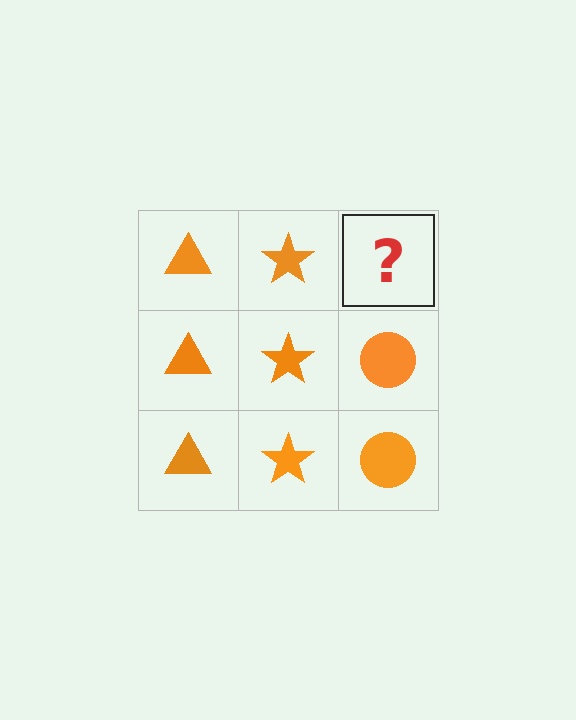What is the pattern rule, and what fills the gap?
The rule is that each column has a consistent shape. The gap should be filled with an orange circle.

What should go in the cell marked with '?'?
The missing cell should contain an orange circle.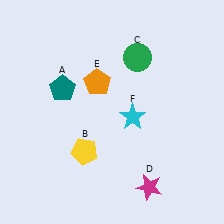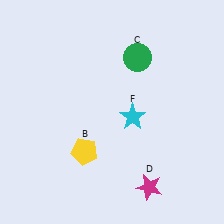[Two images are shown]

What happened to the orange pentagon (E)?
The orange pentagon (E) was removed in Image 2. It was in the top-left area of Image 1.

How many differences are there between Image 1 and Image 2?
There are 2 differences between the two images.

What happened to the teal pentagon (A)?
The teal pentagon (A) was removed in Image 2. It was in the top-left area of Image 1.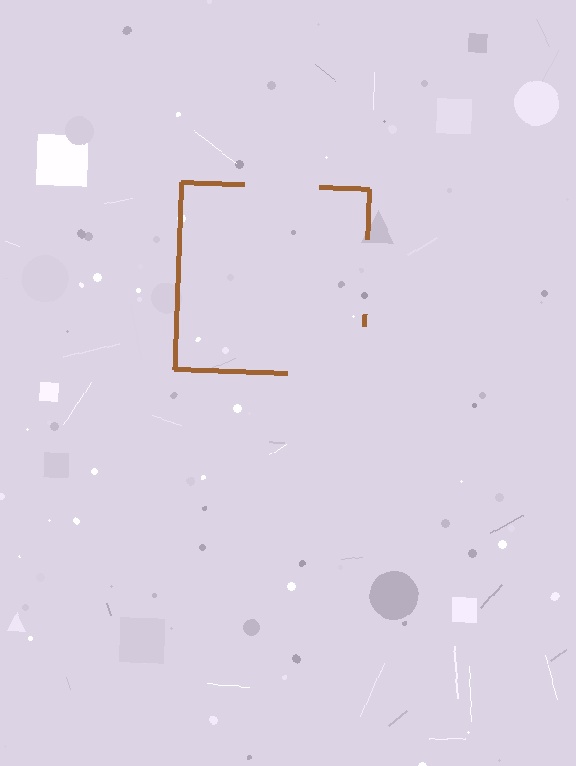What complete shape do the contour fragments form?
The contour fragments form a square.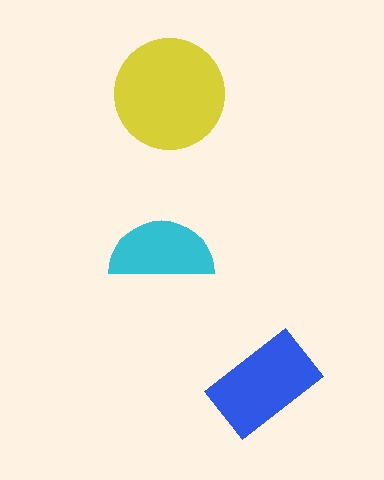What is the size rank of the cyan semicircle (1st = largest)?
3rd.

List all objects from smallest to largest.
The cyan semicircle, the blue rectangle, the yellow circle.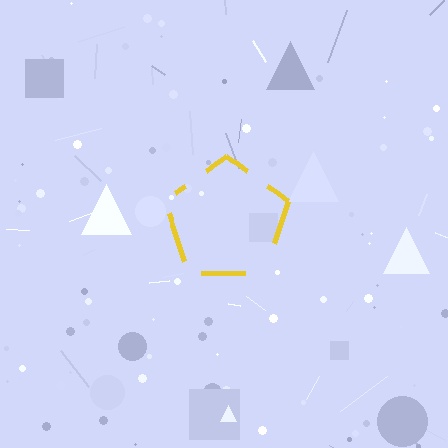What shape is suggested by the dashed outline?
The dashed outline suggests a pentagon.